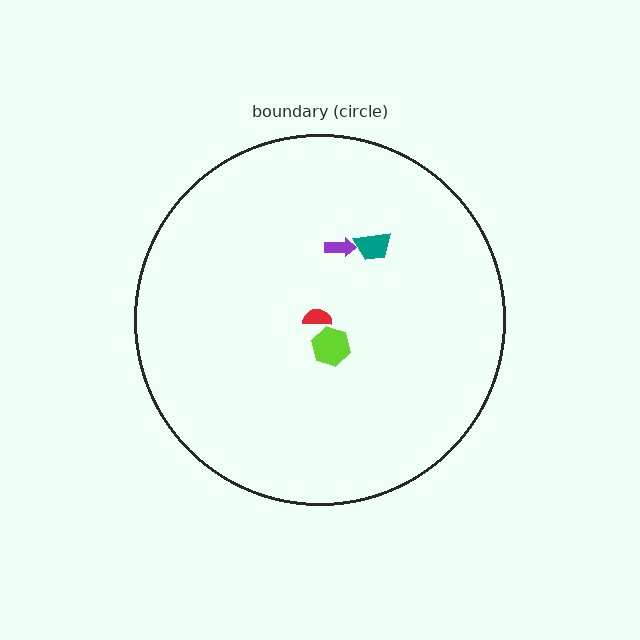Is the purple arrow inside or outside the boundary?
Inside.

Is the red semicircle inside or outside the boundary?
Inside.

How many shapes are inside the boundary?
4 inside, 0 outside.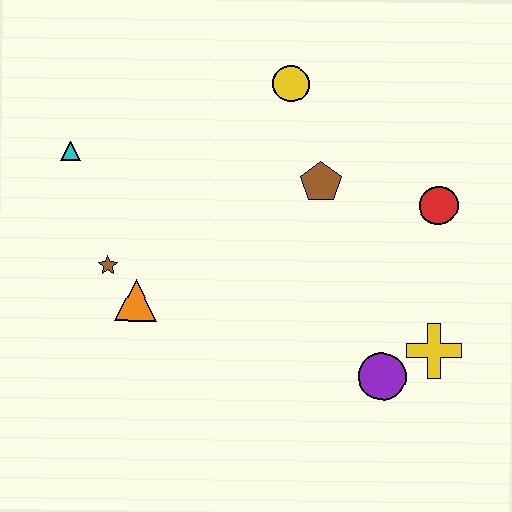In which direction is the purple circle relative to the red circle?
The purple circle is below the red circle.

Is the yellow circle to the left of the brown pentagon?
Yes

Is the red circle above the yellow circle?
No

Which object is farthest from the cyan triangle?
The yellow cross is farthest from the cyan triangle.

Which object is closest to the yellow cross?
The purple circle is closest to the yellow cross.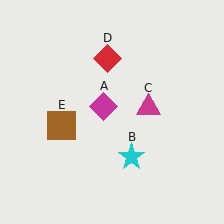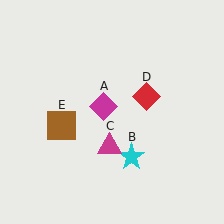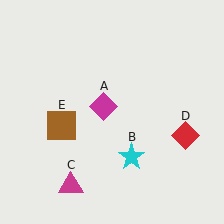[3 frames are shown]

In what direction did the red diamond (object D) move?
The red diamond (object D) moved down and to the right.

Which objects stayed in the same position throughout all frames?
Magenta diamond (object A) and cyan star (object B) and brown square (object E) remained stationary.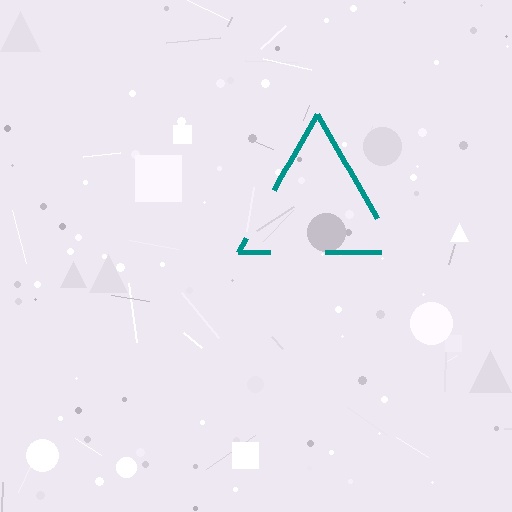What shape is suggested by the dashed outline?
The dashed outline suggests a triangle.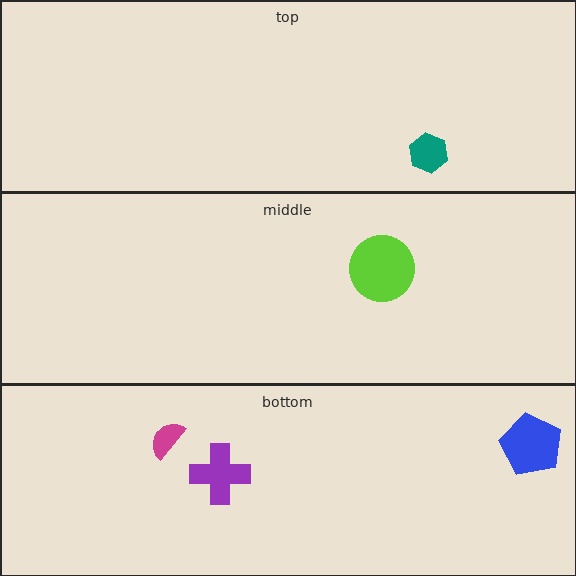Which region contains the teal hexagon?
The top region.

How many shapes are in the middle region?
1.